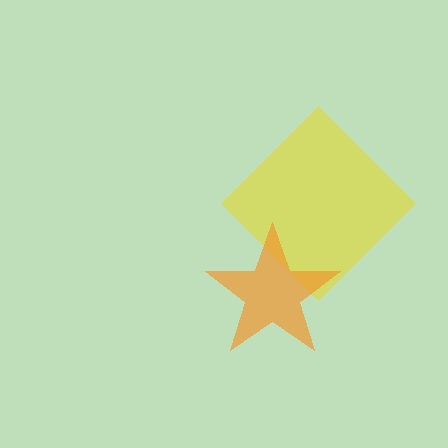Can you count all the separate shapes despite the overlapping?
Yes, there are 2 separate shapes.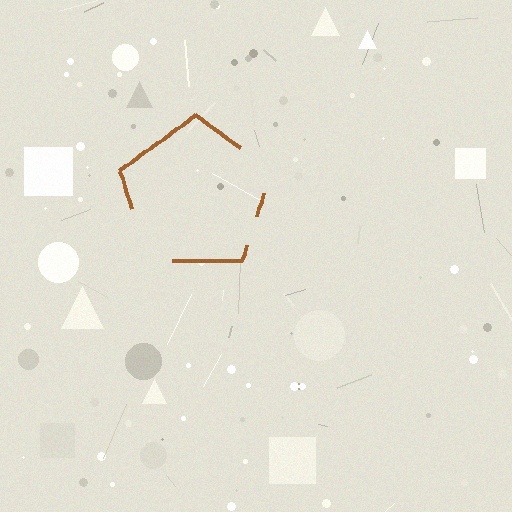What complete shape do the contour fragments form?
The contour fragments form a pentagon.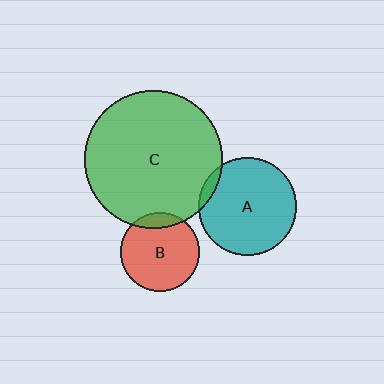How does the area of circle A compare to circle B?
Approximately 1.5 times.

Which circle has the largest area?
Circle C (green).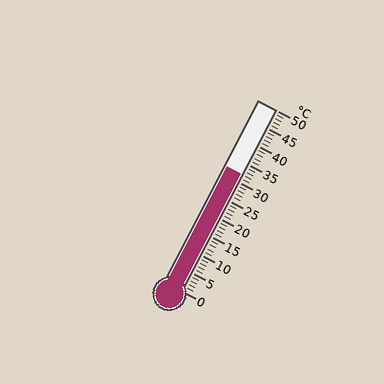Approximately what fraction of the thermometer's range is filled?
The thermometer is filled to approximately 65% of its range.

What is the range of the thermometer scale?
The thermometer scale ranges from 0°C to 50°C.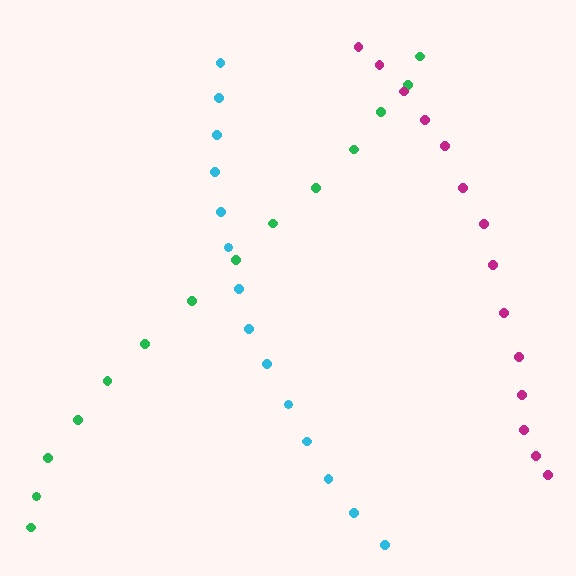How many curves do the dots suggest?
There are 3 distinct paths.